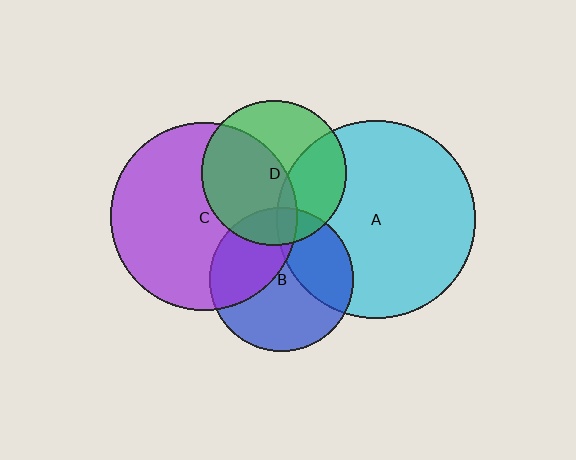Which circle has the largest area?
Circle A (cyan).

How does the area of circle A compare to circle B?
Approximately 1.9 times.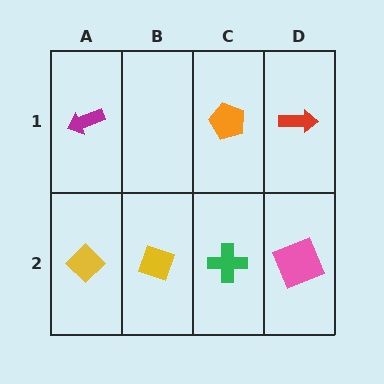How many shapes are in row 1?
3 shapes.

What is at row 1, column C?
An orange pentagon.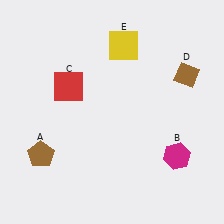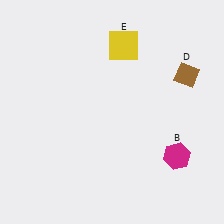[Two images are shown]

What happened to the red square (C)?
The red square (C) was removed in Image 2. It was in the top-left area of Image 1.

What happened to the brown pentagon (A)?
The brown pentagon (A) was removed in Image 2. It was in the bottom-left area of Image 1.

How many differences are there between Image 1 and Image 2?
There are 2 differences between the two images.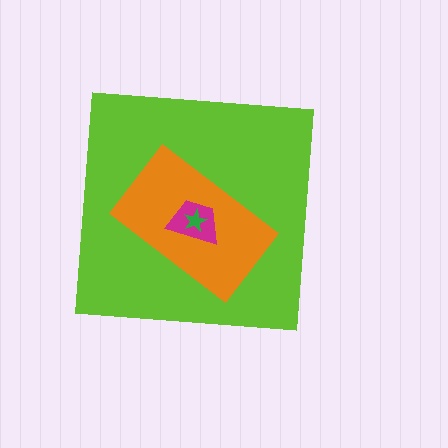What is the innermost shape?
The green star.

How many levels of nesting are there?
4.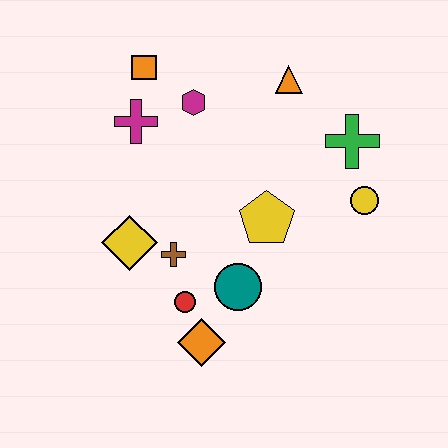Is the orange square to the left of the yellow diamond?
No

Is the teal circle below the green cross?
Yes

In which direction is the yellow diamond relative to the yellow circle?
The yellow diamond is to the left of the yellow circle.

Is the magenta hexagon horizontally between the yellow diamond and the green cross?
Yes